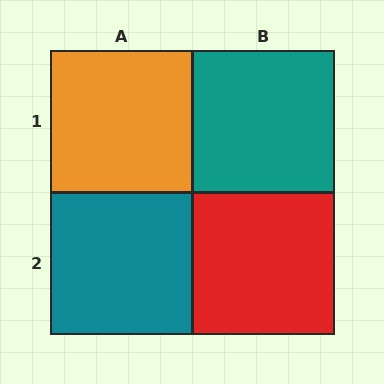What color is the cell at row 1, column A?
Orange.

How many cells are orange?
1 cell is orange.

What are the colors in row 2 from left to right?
Teal, red.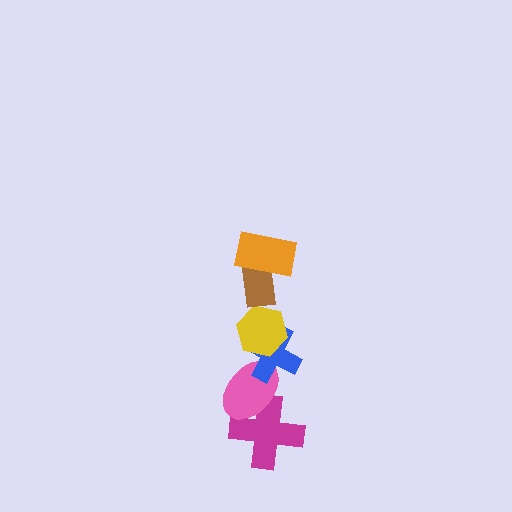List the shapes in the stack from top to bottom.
From top to bottom: the orange rectangle, the brown rectangle, the yellow hexagon, the blue cross, the pink ellipse, the magenta cross.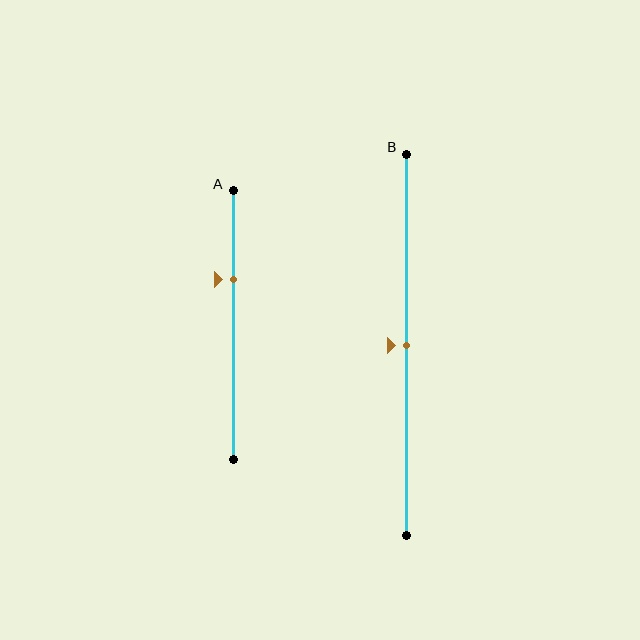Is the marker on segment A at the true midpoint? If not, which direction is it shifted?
No, the marker on segment A is shifted upward by about 17% of the segment length.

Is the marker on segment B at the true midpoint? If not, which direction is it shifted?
Yes, the marker on segment B is at the true midpoint.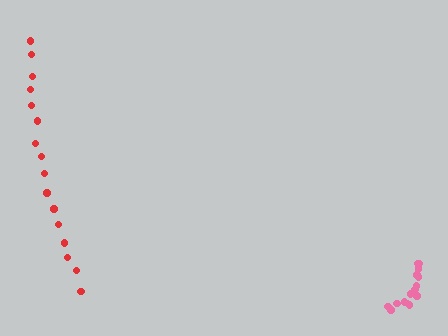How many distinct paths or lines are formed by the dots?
There are 2 distinct paths.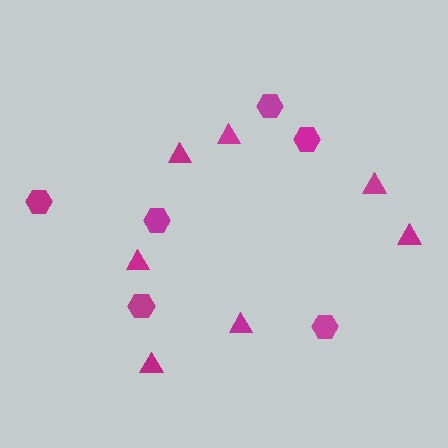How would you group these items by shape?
There are 2 groups: one group of triangles (7) and one group of hexagons (6).